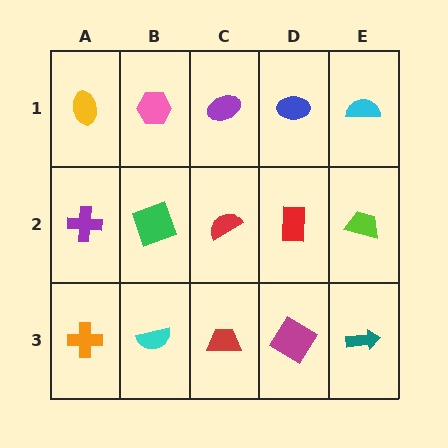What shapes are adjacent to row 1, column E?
A lime trapezoid (row 2, column E), a blue ellipse (row 1, column D).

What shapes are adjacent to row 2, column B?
A pink hexagon (row 1, column B), a cyan semicircle (row 3, column B), a purple cross (row 2, column A), a red semicircle (row 2, column C).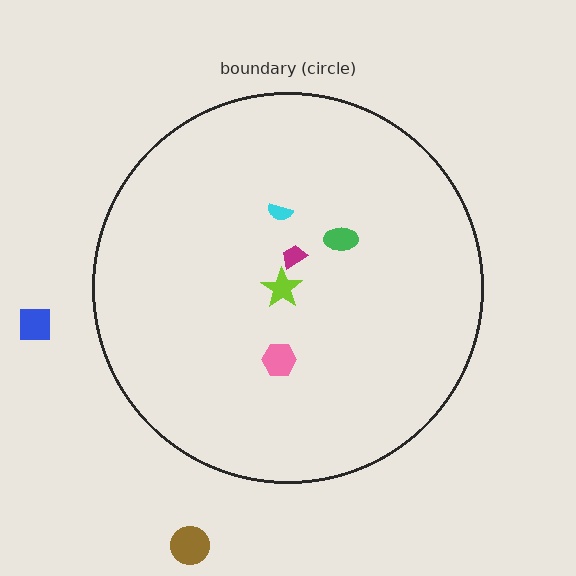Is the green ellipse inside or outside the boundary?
Inside.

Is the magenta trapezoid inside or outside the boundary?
Inside.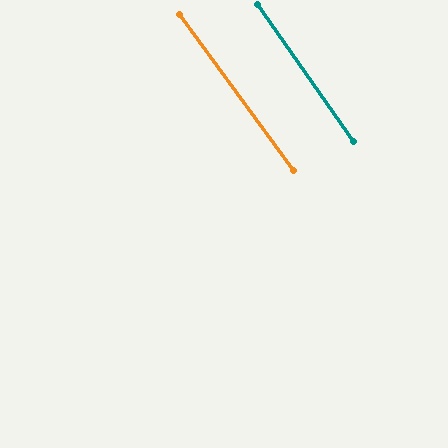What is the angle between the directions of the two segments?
Approximately 1 degree.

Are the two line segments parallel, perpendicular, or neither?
Parallel — their directions differ by only 1.5°.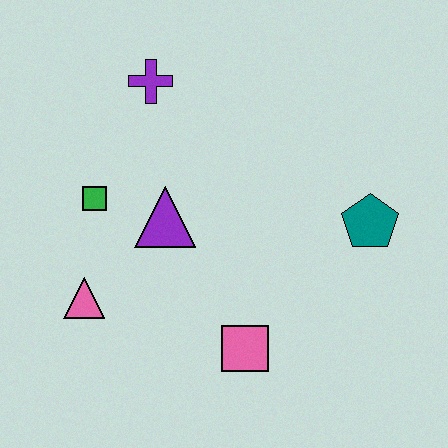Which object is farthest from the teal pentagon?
The pink triangle is farthest from the teal pentagon.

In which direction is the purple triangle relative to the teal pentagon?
The purple triangle is to the left of the teal pentagon.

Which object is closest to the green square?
The purple triangle is closest to the green square.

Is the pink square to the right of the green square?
Yes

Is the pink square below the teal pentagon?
Yes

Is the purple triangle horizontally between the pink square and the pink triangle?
Yes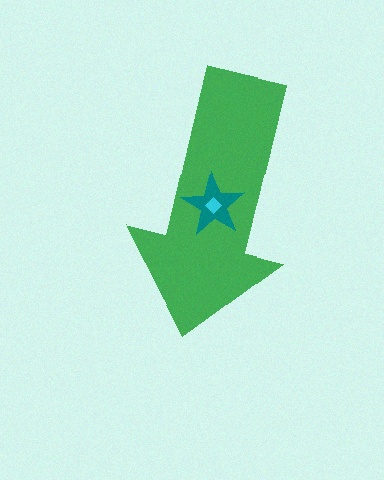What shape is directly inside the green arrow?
The teal star.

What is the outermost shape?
The green arrow.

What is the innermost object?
The cyan diamond.